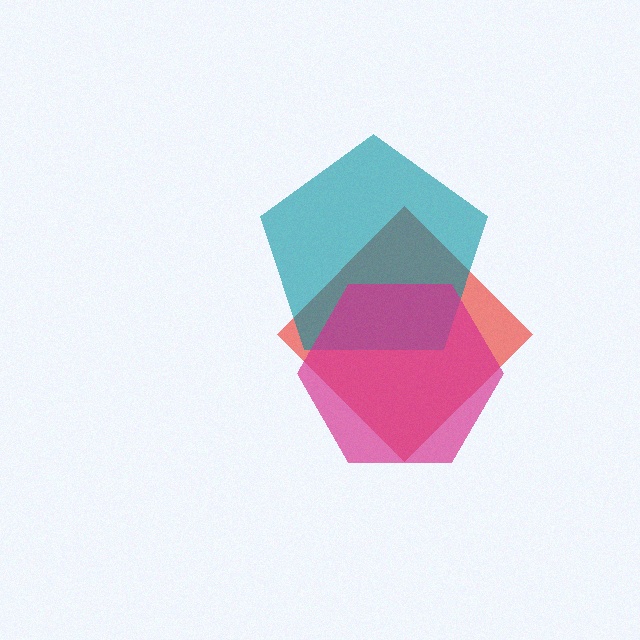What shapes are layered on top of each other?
The layered shapes are: a red diamond, a teal pentagon, a magenta hexagon.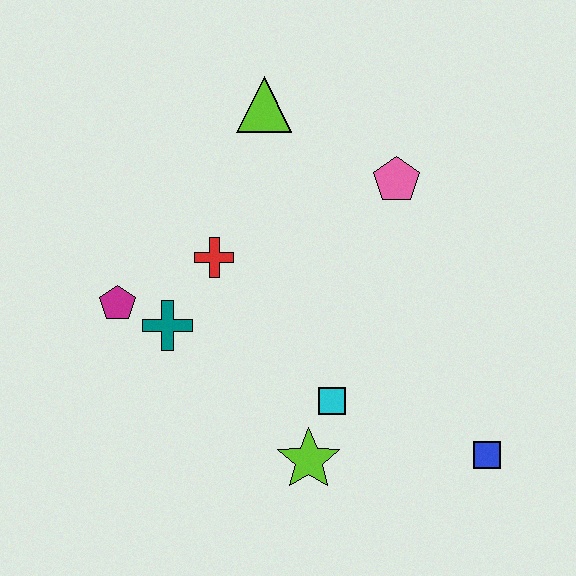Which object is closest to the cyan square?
The lime star is closest to the cyan square.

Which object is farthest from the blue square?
The lime triangle is farthest from the blue square.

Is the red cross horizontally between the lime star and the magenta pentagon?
Yes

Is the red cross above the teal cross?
Yes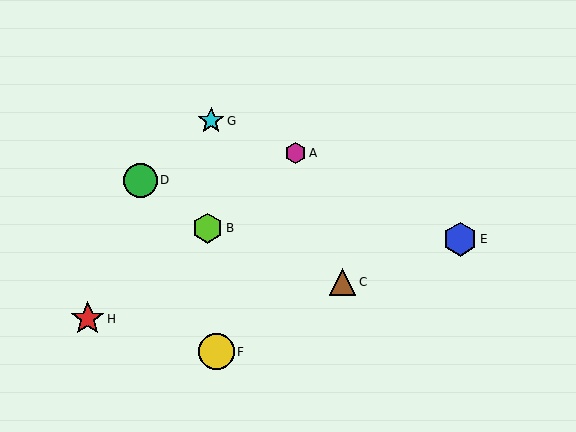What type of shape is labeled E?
Shape E is a blue hexagon.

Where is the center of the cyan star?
The center of the cyan star is at (211, 121).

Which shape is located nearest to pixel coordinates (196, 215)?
The lime hexagon (labeled B) at (208, 228) is nearest to that location.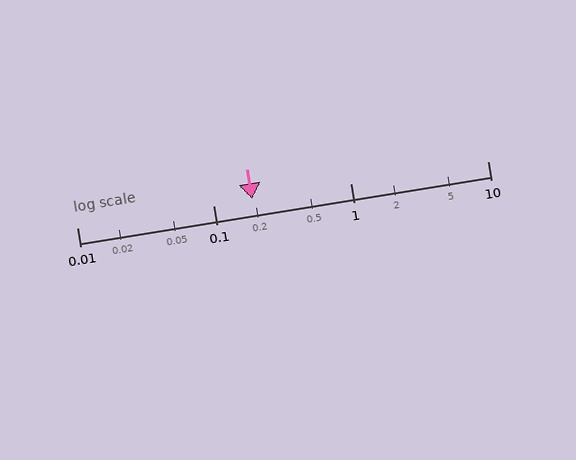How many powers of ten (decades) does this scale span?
The scale spans 3 decades, from 0.01 to 10.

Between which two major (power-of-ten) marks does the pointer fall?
The pointer is between 0.1 and 1.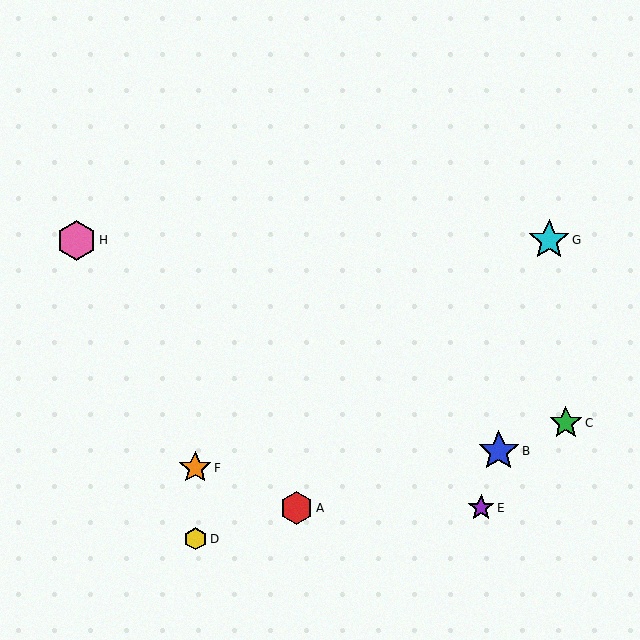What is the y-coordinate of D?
Object D is at y≈539.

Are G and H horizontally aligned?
Yes, both are at y≈240.